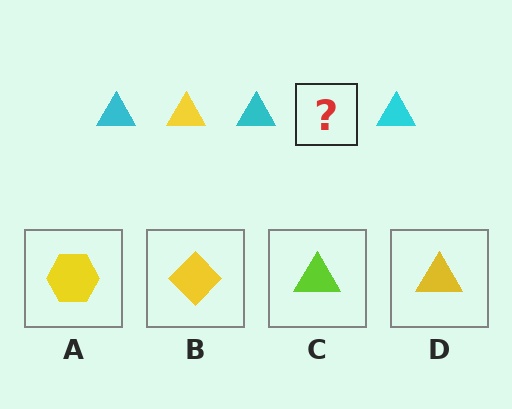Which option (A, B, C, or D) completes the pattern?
D.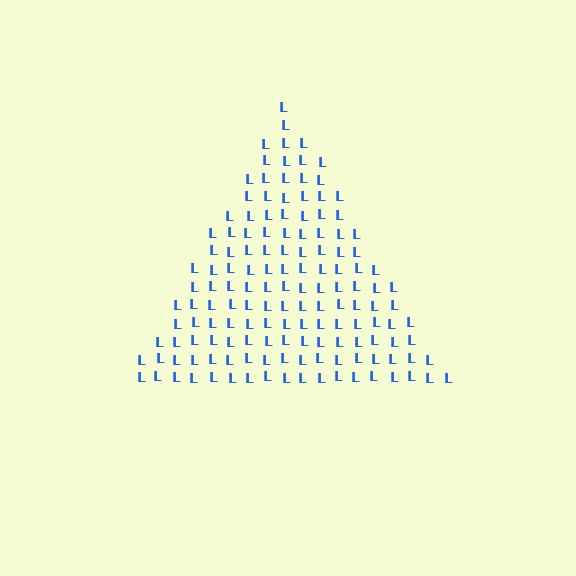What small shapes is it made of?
It is made of small letter L's.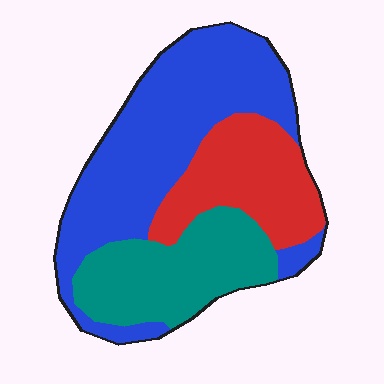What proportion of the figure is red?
Red covers 24% of the figure.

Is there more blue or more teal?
Blue.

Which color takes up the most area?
Blue, at roughly 50%.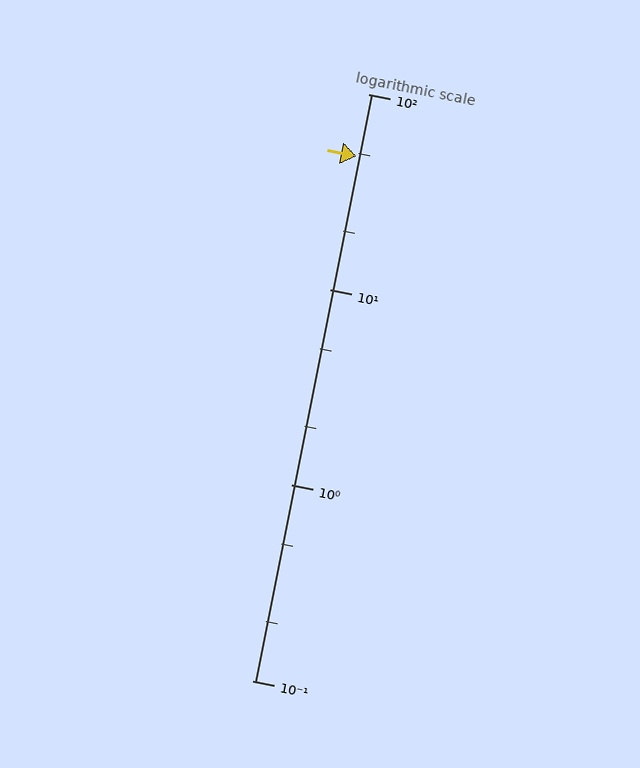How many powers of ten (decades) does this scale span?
The scale spans 3 decades, from 0.1 to 100.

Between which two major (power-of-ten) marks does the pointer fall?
The pointer is between 10 and 100.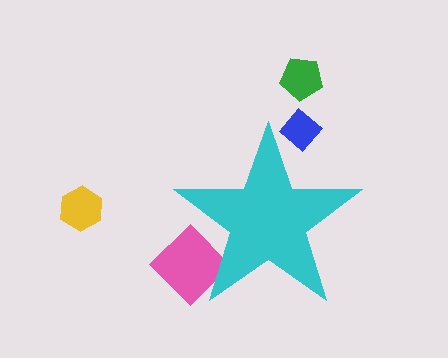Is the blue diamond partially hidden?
Yes, the blue diamond is partially hidden behind the cyan star.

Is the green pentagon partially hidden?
No, the green pentagon is fully visible.